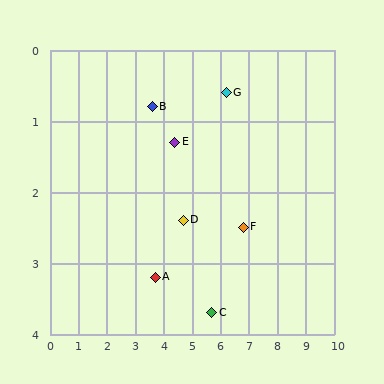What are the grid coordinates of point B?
Point B is at approximately (3.6, 0.8).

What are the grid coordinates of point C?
Point C is at approximately (5.7, 3.7).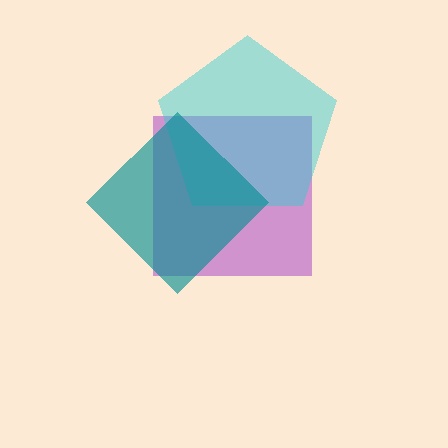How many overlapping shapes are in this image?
There are 3 overlapping shapes in the image.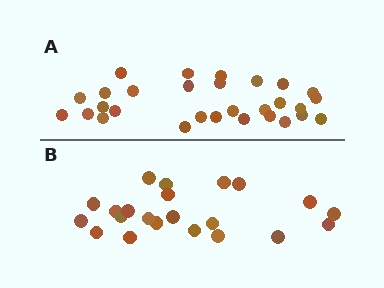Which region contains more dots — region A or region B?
Region A (the top region) has more dots.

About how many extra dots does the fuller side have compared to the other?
Region A has roughly 8 or so more dots than region B.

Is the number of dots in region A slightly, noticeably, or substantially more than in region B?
Region A has noticeably more, but not dramatically so. The ratio is roughly 1.3 to 1.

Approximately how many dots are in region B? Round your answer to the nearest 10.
About 20 dots. (The exact count is 22, which rounds to 20.)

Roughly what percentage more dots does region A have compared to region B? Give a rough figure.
About 30% more.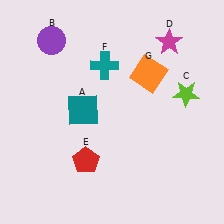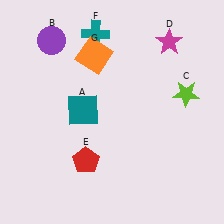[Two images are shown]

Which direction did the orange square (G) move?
The orange square (G) moved left.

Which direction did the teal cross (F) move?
The teal cross (F) moved up.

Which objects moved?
The objects that moved are: the teal cross (F), the orange square (G).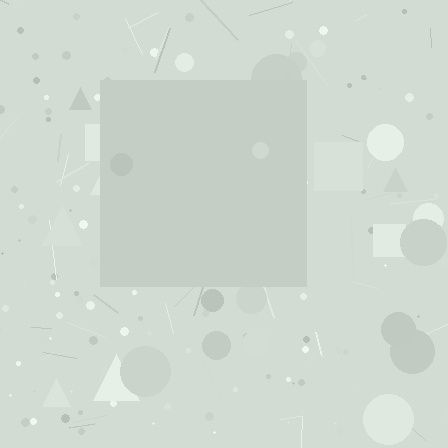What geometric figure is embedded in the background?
A square is embedded in the background.